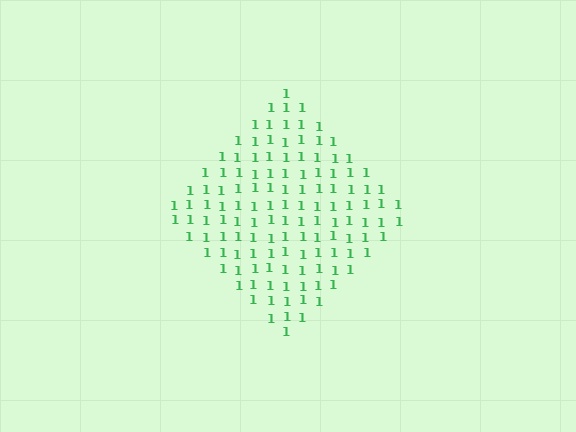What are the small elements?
The small elements are digit 1's.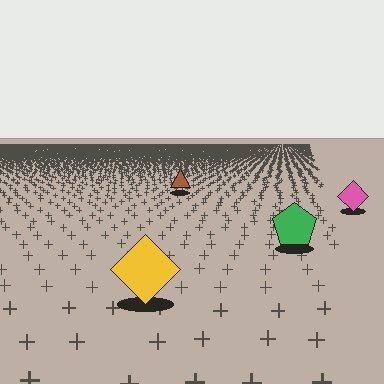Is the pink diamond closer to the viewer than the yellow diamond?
No. The yellow diamond is closer — you can tell from the texture gradient: the ground texture is coarser near it.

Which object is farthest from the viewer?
The brown triangle is farthest from the viewer. It appears smaller and the ground texture around it is denser.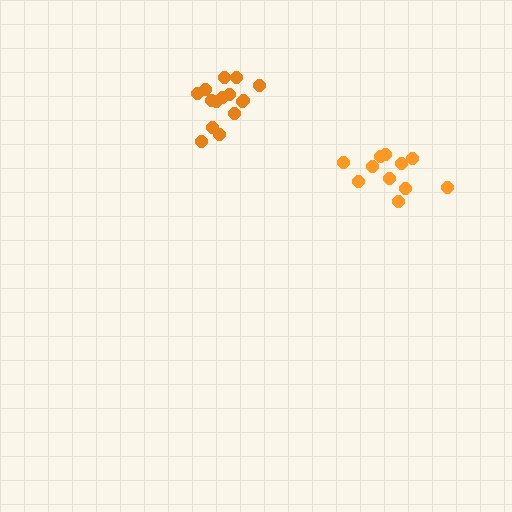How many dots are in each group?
Group 1: 11 dots, Group 2: 15 dots (26 total).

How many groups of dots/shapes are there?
There are 2 groups.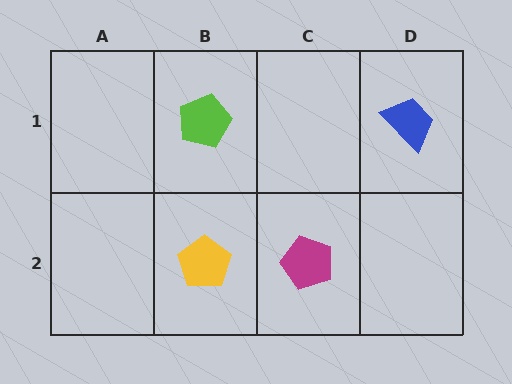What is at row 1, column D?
A blue trapezoid.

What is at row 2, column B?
A yellow pentagon.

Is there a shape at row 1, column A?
No, that cell is empty.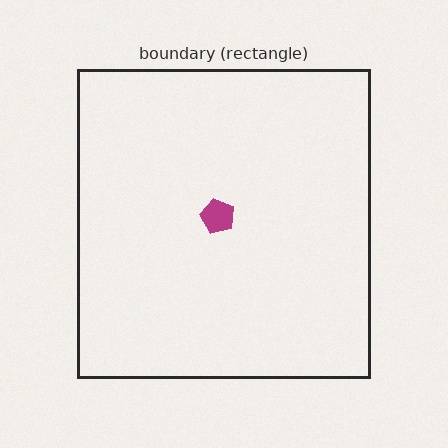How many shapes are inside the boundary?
1 inside, 0 outside.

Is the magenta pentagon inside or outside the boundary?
Inside.